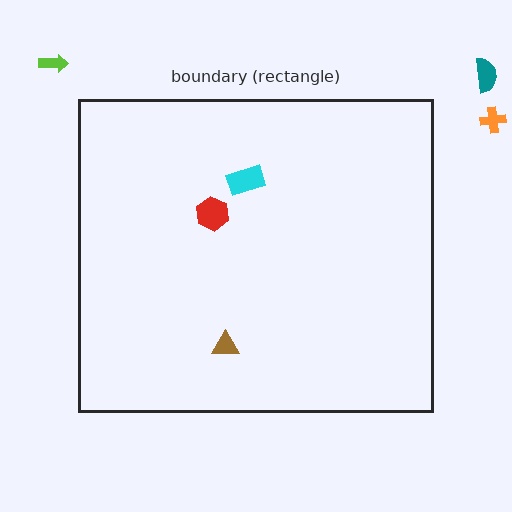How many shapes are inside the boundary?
3 inside, 3 outside.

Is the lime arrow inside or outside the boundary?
Outside.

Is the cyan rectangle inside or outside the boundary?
Inside.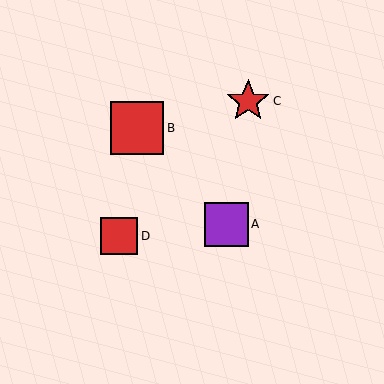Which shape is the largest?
The red square (labeled B) is the largest.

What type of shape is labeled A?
Shape A is a purple square.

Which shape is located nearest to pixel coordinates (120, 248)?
The red square (labeled D) at (119, 236) is nearest to that location.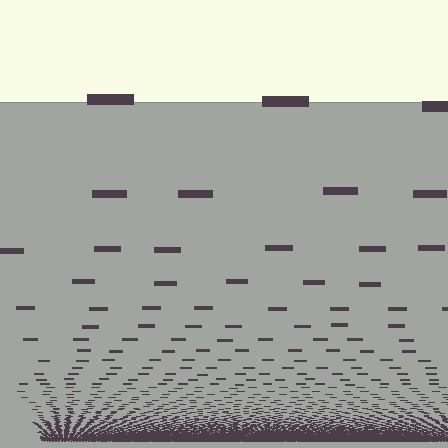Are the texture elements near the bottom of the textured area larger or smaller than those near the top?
Smaller. The gradient is inverted — elements near the bottom are smaller and denser.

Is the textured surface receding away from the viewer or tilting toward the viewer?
The surface appears to tilt toward the viewer. Texture elements get larger and sparser toward the top.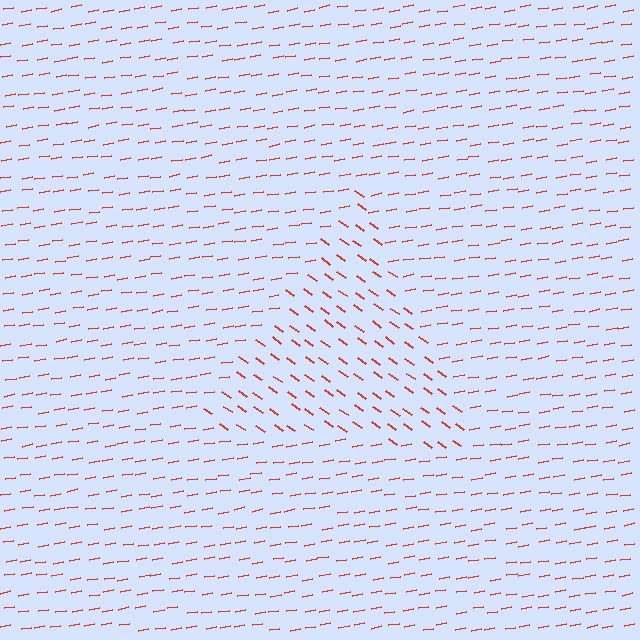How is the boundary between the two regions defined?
The boundary is defined purely by a change in line orientation (approximately 45 degrees difference). All lines are the same color and thickness.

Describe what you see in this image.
The image is filled with small red line segments. A triangle region in the image has lines oriented differently from the surrounding lines, creating a visible texture boundary.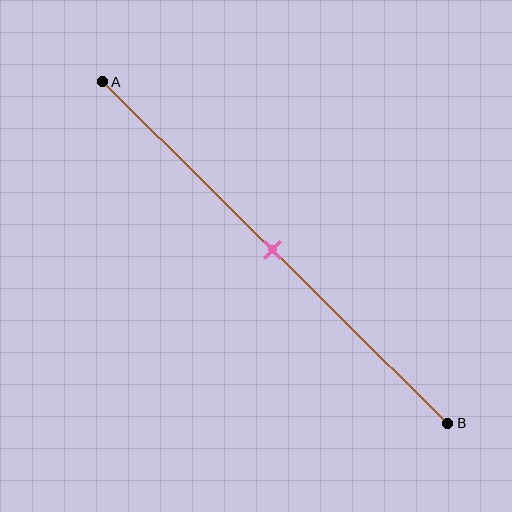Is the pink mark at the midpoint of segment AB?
Yes, the mark is approximately at the midpoint.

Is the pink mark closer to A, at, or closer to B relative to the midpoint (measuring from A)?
The pink mark is approximately at the midpoint of segment AB.